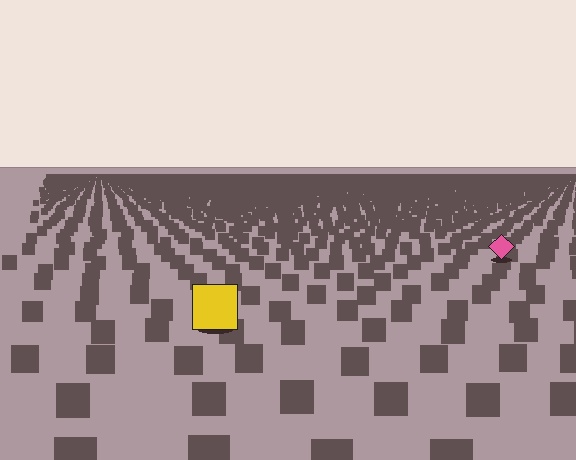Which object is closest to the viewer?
The yellow square is closest. The texture marks near it are larger and more spread out.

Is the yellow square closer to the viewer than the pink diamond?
Yes. The yellow square is closer — you can tell from the texture gradient: the ground texture is coarser near it.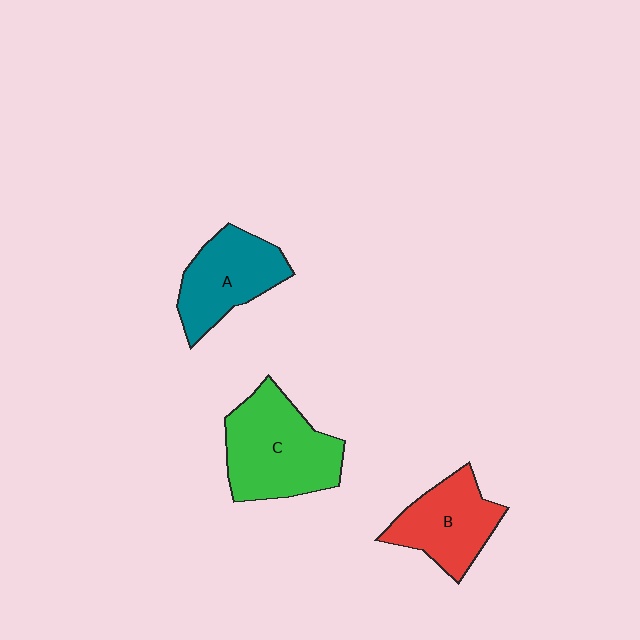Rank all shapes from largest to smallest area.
From largest to smallest: C (green), A (teal), B (red).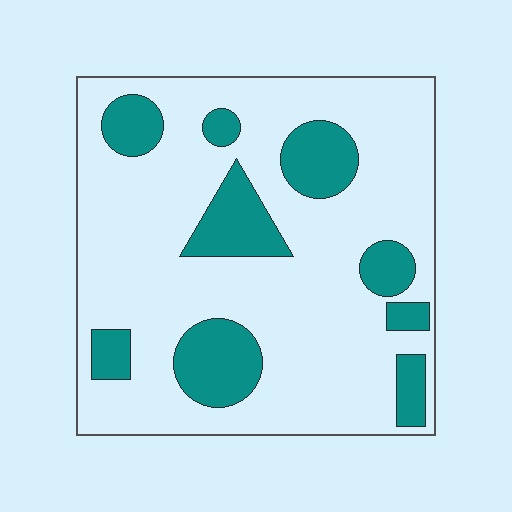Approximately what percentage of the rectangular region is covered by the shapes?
Approximately 25%.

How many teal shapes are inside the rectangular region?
9.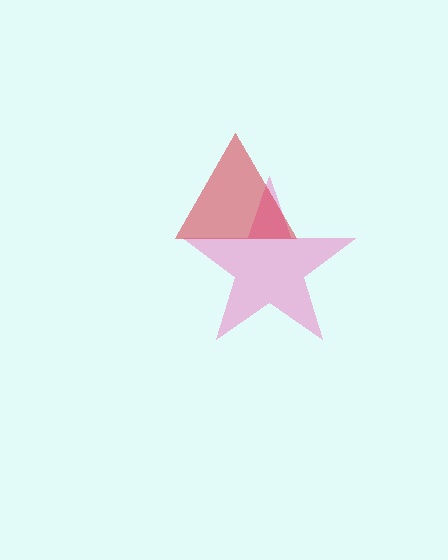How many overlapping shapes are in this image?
There are 2 overlapping shapes in the image.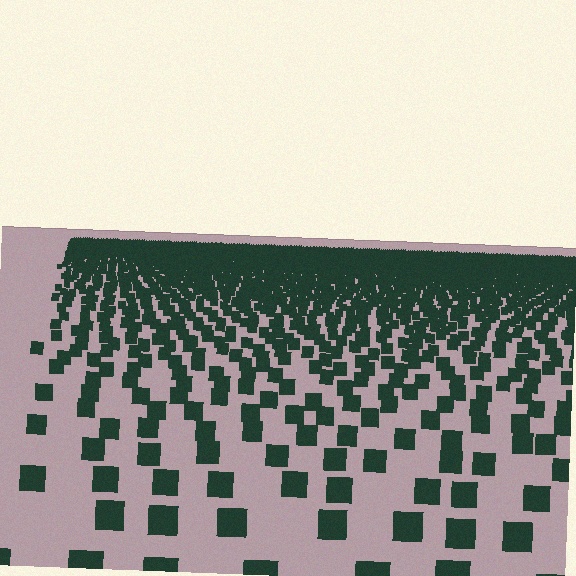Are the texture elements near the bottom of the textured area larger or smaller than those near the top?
Larger. Near the bottom, elements are closer to the viewer and appear at a bigger on-screen size.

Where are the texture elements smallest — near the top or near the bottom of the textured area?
Near the top.